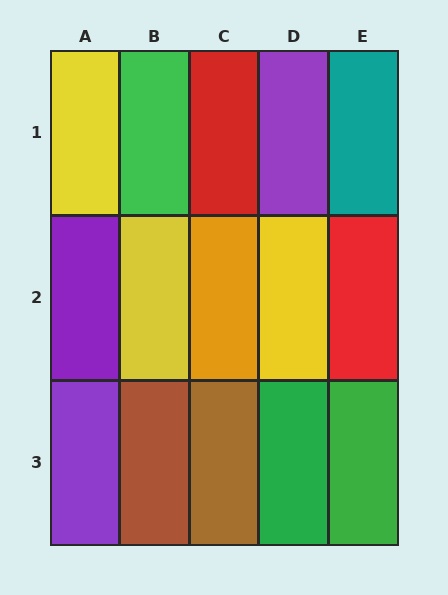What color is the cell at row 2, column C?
Orange.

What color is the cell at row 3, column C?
Brown.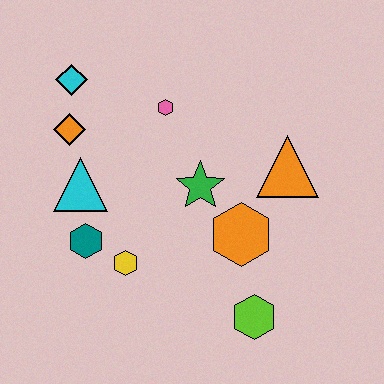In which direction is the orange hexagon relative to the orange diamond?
The orange hexagon is to the right of the orange diamond.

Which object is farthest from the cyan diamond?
The lime hexagon is farthest from the cyan diamond.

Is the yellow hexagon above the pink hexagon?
No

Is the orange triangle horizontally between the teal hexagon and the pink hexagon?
No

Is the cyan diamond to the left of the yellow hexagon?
Yes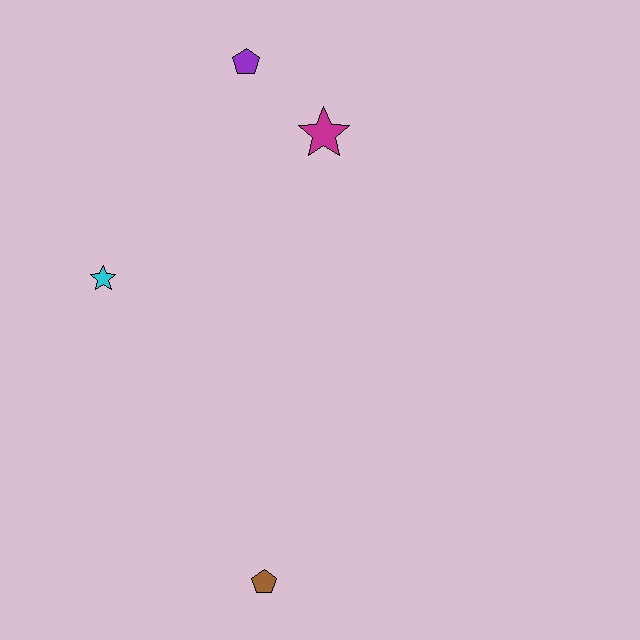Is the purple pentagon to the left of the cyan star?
No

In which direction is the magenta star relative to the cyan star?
The magenta star is to the right of the cyan star.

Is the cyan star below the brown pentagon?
No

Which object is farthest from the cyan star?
The brown pentagon is farthest from the cyan star.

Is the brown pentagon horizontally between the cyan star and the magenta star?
Yes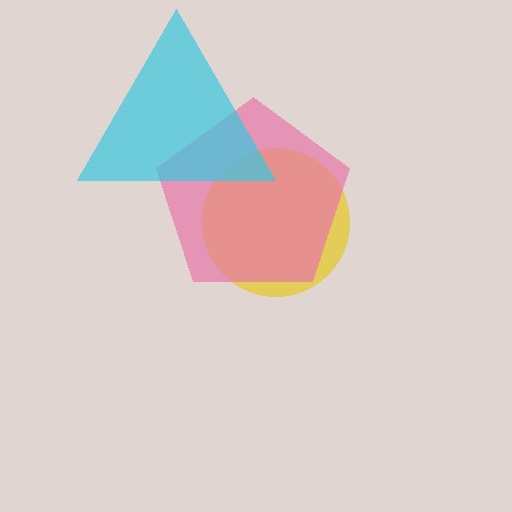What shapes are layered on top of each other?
The layered shapes are: a yellow circle, a pink pentagon, a cyan triangle.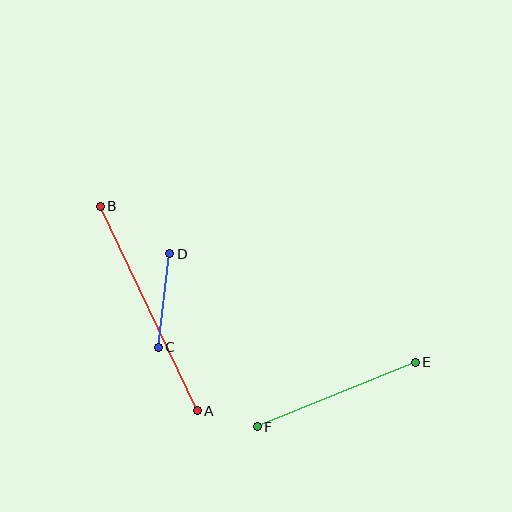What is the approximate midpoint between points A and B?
The midpoint is at approximately (149, 309) pixels.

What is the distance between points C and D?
The distance is approximately 94 pixels.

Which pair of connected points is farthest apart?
Points A and B are farthest apart.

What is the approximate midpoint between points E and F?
The midpoint is at approximately (336, 394) pixels.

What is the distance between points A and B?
The distance is approximately 226 pixels.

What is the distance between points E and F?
The distance is approximately 170 pixels.